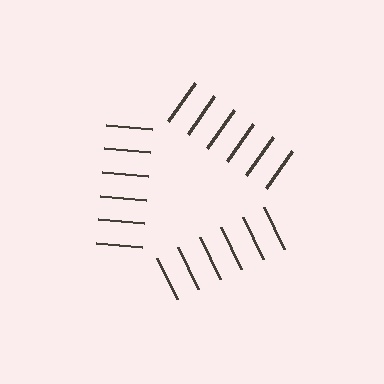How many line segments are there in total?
18 — 6 along each of the 3 edges.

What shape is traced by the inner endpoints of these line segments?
An illusory triangle — the line segments terminate on its edges but no continuous stroke is drawn.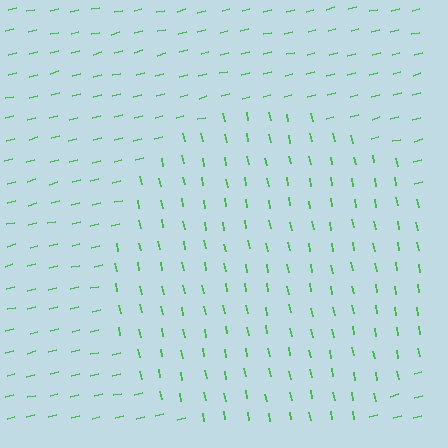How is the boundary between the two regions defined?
The boundary is defined purely by a change in line orientation (approximately 86 degrees difference). All lines are the same color and thickness.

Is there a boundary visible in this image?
Yes, there is a texture boundary formed by a change in line orientation.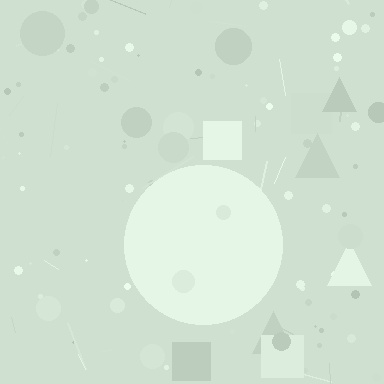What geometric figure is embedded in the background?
A circle is embedded in the background.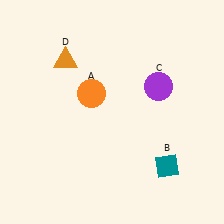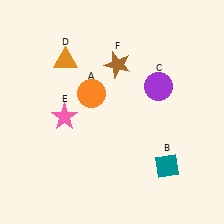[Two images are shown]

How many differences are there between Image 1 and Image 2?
There are 2 differences between the two images.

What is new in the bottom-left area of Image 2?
A pink star (E) was added in the bottom-left area of Image 2.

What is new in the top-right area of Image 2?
A brown star (F) was added in the top-right area of Image 2.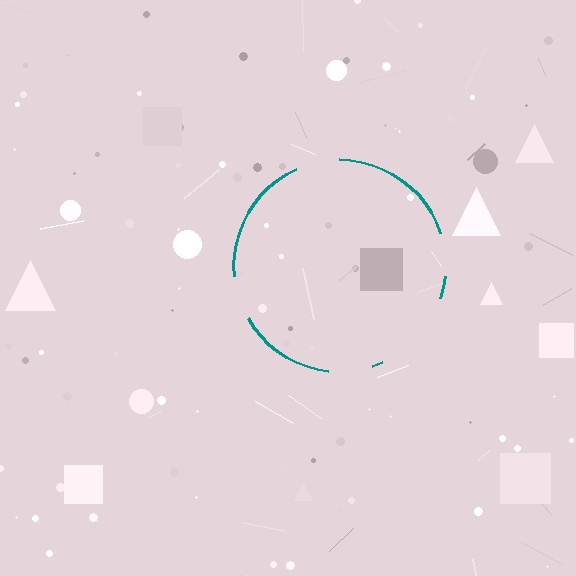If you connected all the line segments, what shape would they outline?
They would outline a circle.